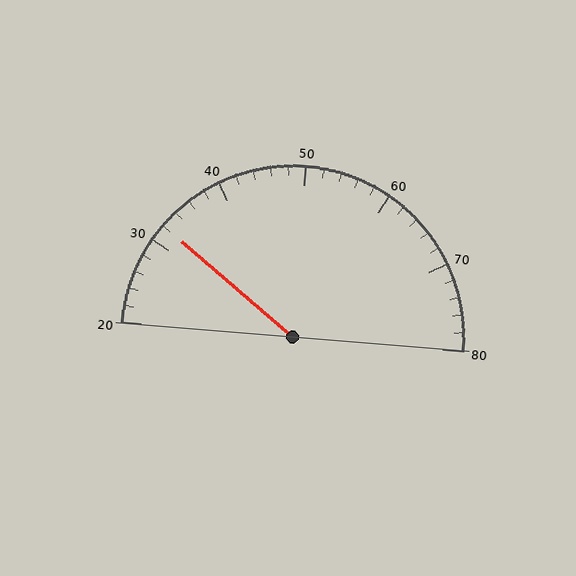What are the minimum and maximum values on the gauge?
The gauge ranges from 20 to 80.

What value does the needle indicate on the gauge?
The needle indicates approximately 32.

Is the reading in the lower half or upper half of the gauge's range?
The reading is in the lower half of the range (20 to 80).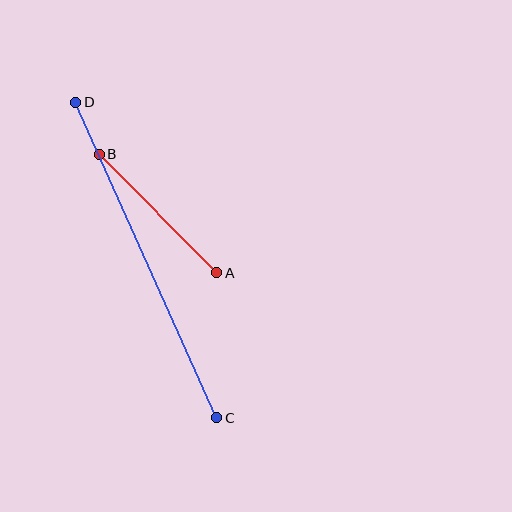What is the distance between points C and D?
The distance is approximately 345 pixels.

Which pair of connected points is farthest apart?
Points C and D are farthest apart.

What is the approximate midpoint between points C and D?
The midpoint is at approximately (146, 260) pixels.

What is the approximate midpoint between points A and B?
The midpoint is at approximately (158, 214) pixels.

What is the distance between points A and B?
The distance is approximately 167 pixels.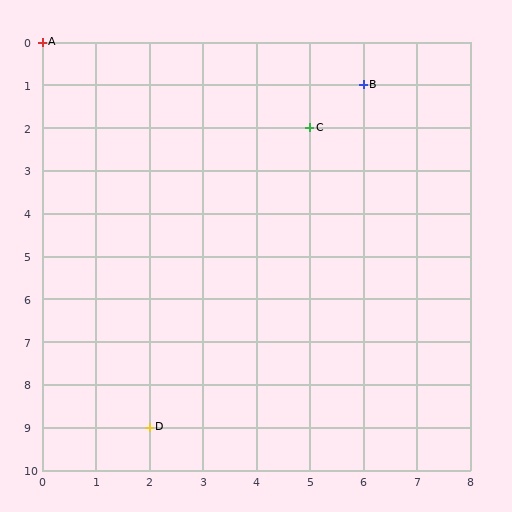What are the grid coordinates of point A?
Point A is at grid coordinates (0, 0).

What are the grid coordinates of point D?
Point D is at grid coordinates (2, 9).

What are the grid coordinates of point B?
Point B is at grid coordinates (6, 1).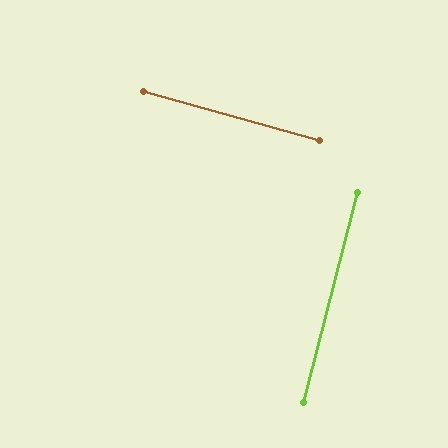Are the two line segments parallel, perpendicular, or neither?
Perpendicular — they meet at approximately 89°.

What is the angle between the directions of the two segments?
Approximately 89 degrees.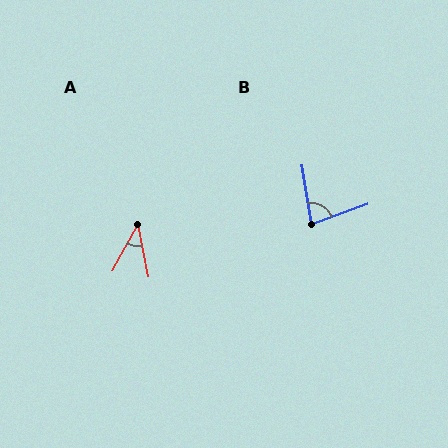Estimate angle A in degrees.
Approximately 40 degrees.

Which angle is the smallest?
A, at approximately 40 degrees.